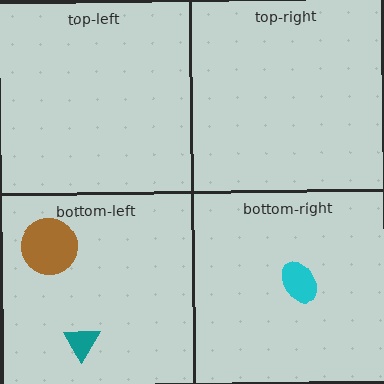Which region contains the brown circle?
The bottom-left region.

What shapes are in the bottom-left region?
The brown circle, the teal triangle.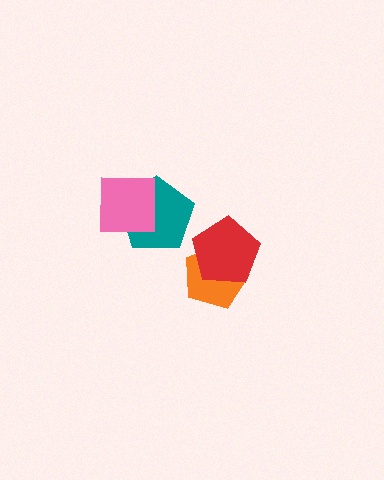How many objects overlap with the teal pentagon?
1 object overlaps with the teal pentagon.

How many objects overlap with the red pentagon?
1 object overlaps with the red pentagon.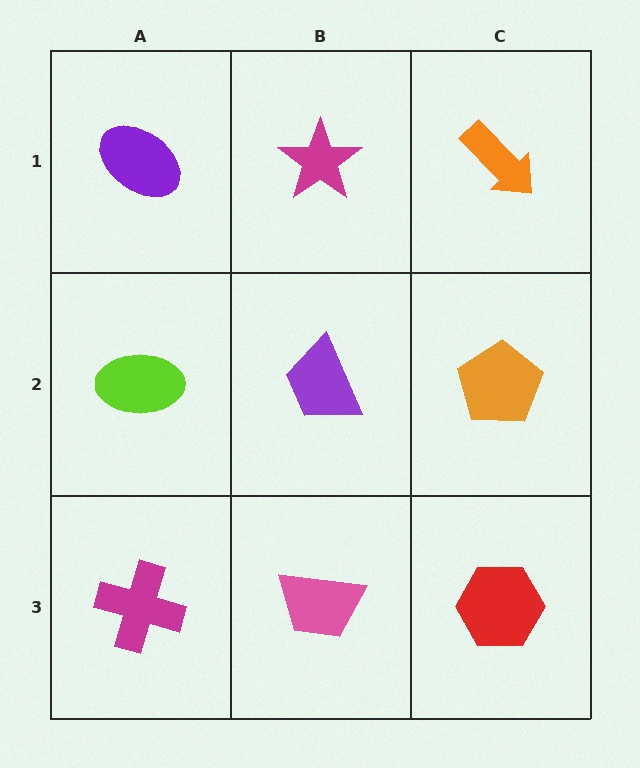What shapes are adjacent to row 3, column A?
A lime ellipse (row 2, column A), a pink trapezoid (row 3, column B).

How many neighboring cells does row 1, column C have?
2.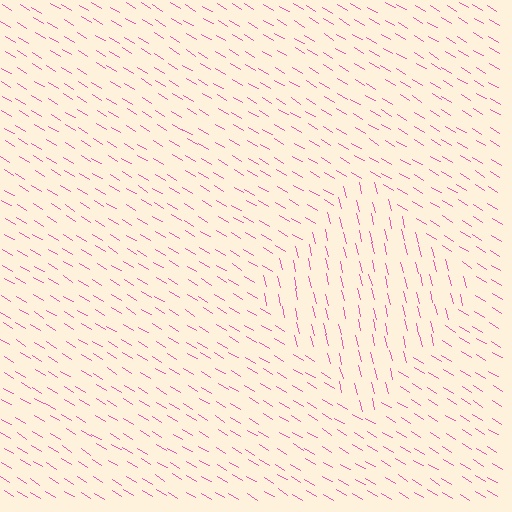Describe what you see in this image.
The image is filled with small pink line segments. A diamond region in the image has lines oriented differently from the surrounding lines, creating a visible texture boundary.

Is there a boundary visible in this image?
Yes, there is a texture boundary formed by a change in line orientation.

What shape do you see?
I see a diamond.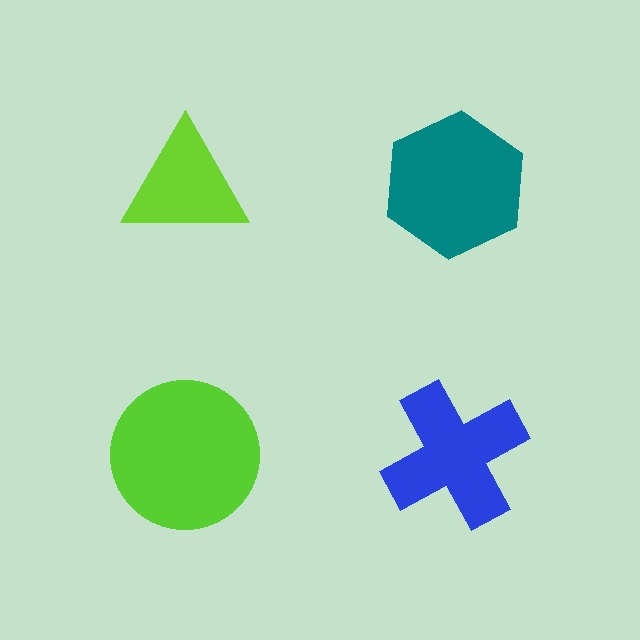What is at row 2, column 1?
A lime circle.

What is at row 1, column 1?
A lime triangle.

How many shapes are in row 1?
2 shapes.